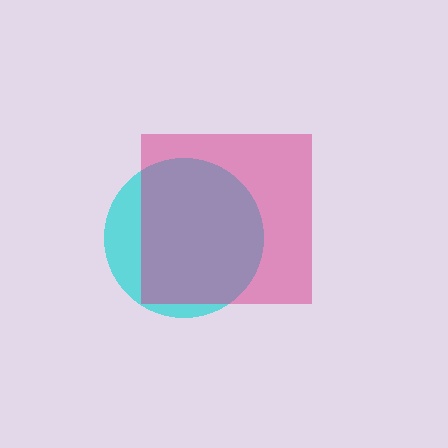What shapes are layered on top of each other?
The layered shapes are: a cyan circle, a magenta square.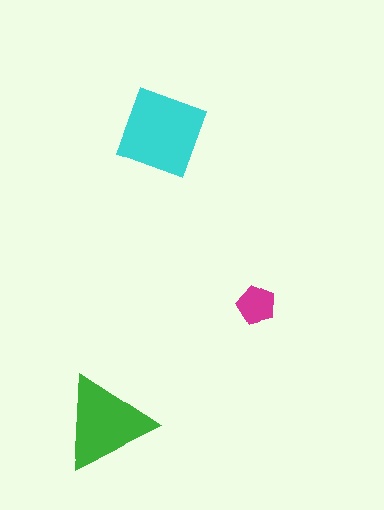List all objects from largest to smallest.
The cyan diamond, the green triangle, the magenta pentagon.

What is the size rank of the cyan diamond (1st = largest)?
1st.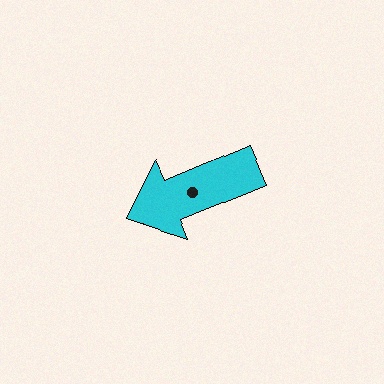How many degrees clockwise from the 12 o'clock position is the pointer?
Approximately 247 degrees.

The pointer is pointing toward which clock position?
Roughly 8 o'clock.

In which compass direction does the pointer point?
Southwest.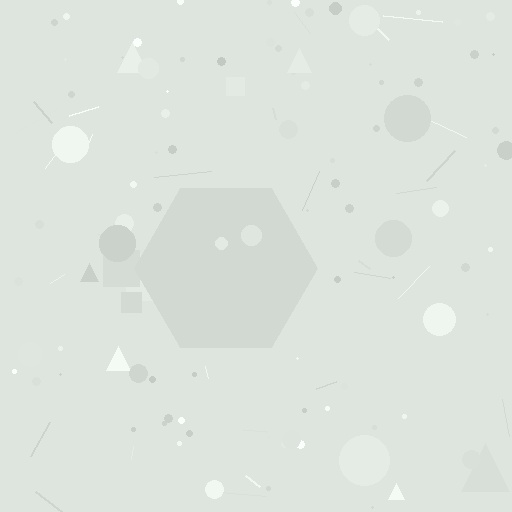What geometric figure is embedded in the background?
A hexagon is embedded in the background.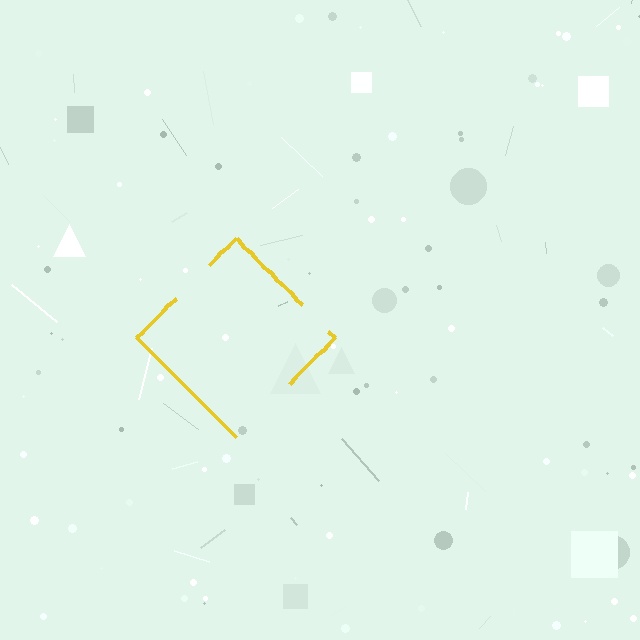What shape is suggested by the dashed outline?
The dashed outline suggests a diamond.